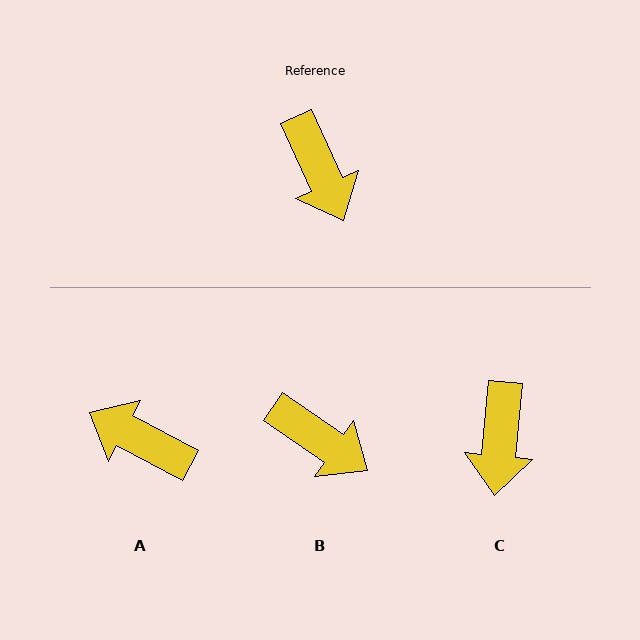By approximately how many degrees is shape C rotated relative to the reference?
Approximately 30 degrees clockwise.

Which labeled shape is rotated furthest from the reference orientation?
A, about 142 degrees away.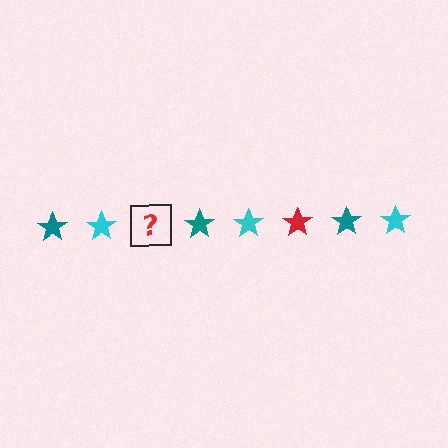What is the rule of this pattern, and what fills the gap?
The rule is that the pattern cycles through teal, cyan, red stars. The gap should be filled with a red star.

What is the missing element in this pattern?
The missing element is a red star.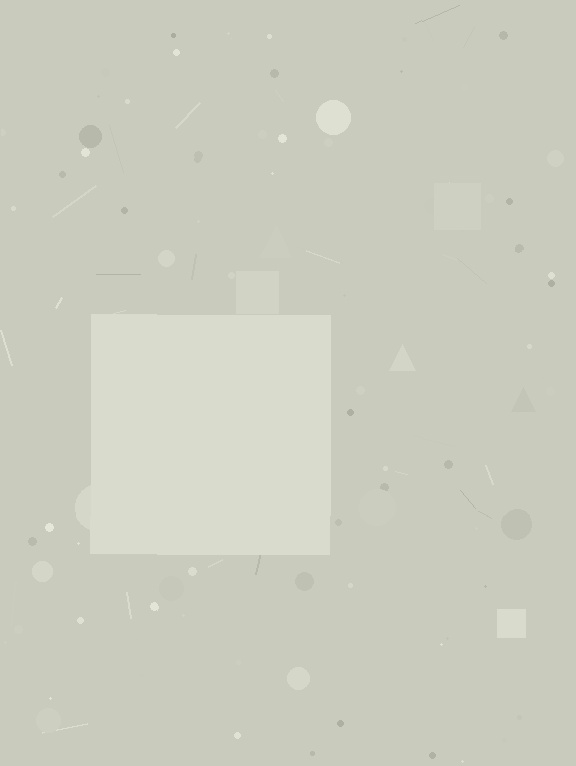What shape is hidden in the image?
A square is hidden in the image.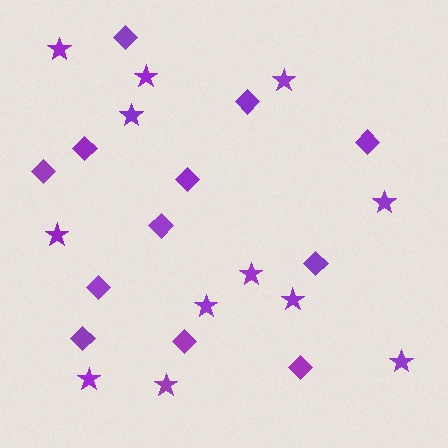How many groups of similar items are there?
There are 2 groups: one group of diamonds (12) and one group of stars (12).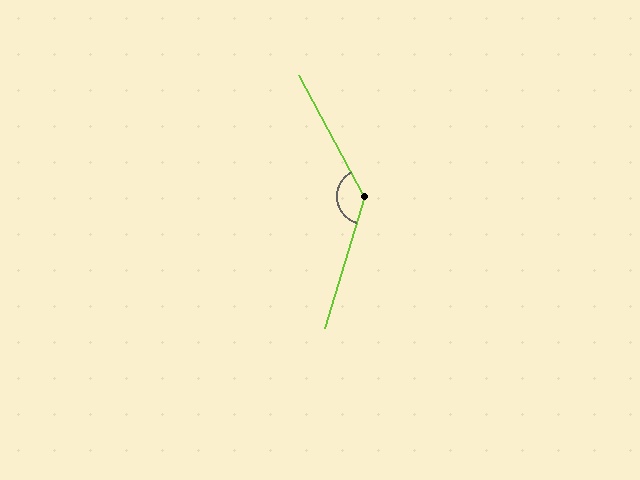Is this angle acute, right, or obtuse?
It is obtuse.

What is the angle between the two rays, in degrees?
Approximately 135 degrees.